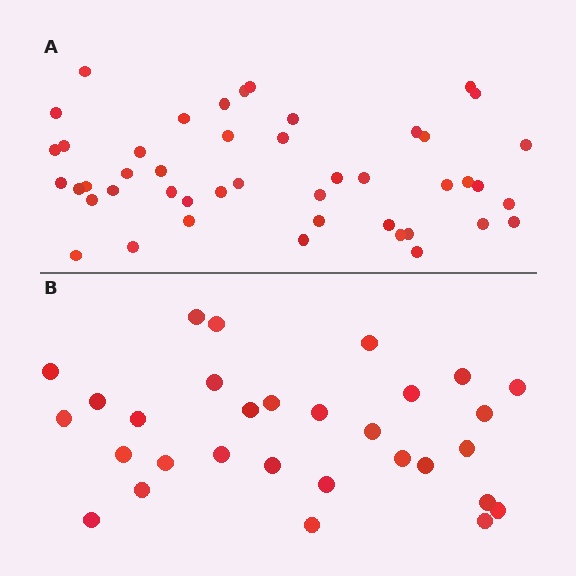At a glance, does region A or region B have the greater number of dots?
Region A (the top region) has more dots.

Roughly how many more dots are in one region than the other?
Region A has approximately 15 more dots than region B.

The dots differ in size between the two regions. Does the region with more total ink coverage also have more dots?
No. Region B has more total ink coverage because its dots are larger, but region A actually contains more individual dots. Total area can be misleading — the number of items is what matters here.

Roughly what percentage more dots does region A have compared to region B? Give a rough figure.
About 55% more.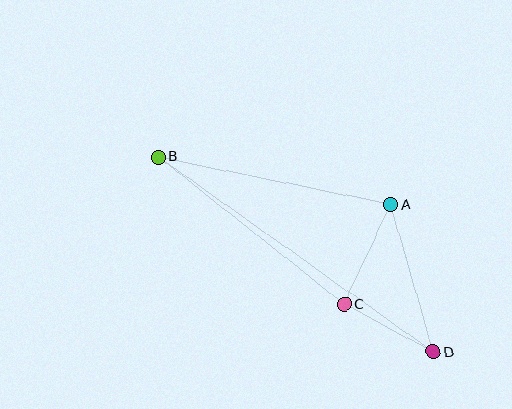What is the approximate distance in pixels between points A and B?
The distance between A and B is approximately 237 pixels.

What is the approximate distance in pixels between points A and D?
The distance between A and D is approximately 153 pixels.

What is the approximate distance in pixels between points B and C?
The distance between B and C is approximately 237 pixels.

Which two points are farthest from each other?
Points B and D are farthest from each other.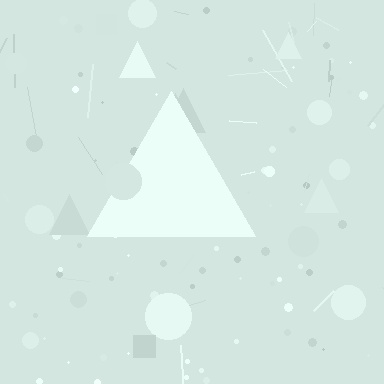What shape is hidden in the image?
A triangle is hidden in the image.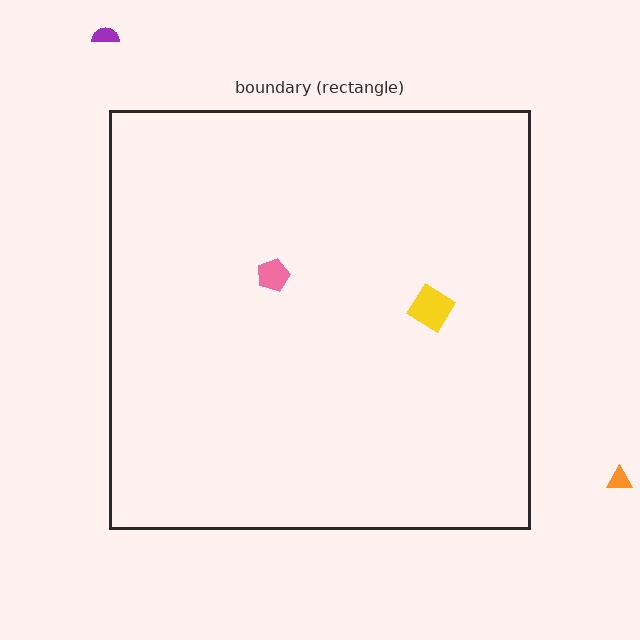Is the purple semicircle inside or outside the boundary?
Outside.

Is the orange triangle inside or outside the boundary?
Outside.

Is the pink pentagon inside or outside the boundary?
Inside.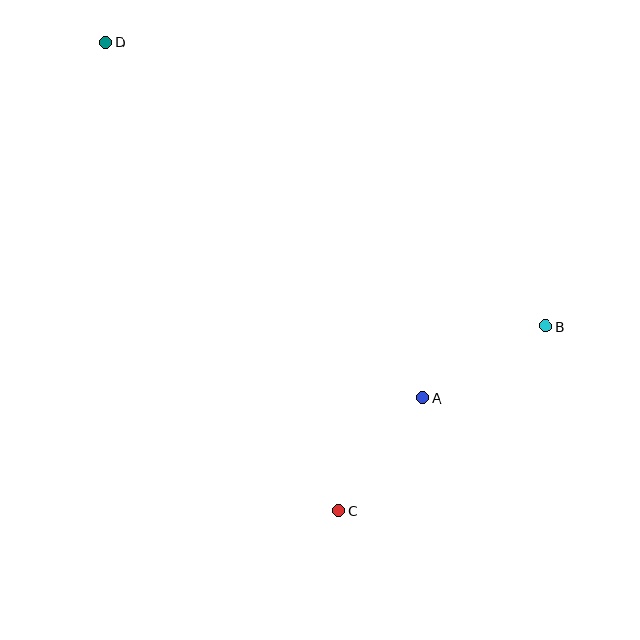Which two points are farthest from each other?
Points B and D are farthest from each other.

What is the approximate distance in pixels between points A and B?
The distance between A and B is approximately 142 pixels.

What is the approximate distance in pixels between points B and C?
The distance between B and C is approximately 278 pixels.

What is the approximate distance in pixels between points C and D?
The distance between C and D is approximately 523 pixels.